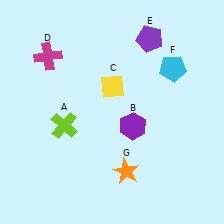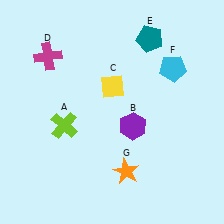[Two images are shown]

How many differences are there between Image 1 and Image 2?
There is 1 difference between the two images.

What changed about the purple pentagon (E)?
In Image 1, E is purple. In Image 2, it changed to teal.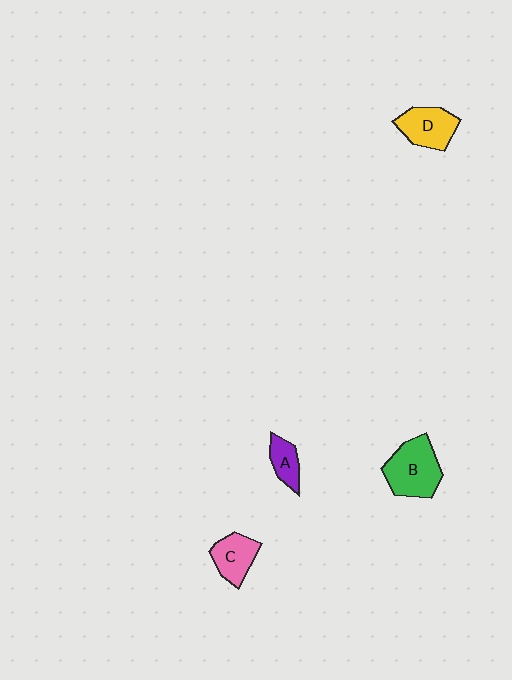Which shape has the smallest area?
Shape A (purple).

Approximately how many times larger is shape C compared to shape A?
Approximately 1.4 times.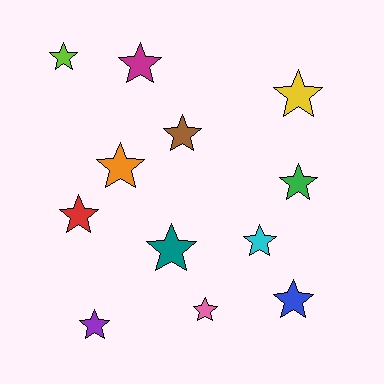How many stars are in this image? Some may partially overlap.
There are 12 stars.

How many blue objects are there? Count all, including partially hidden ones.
There is 1 blue object.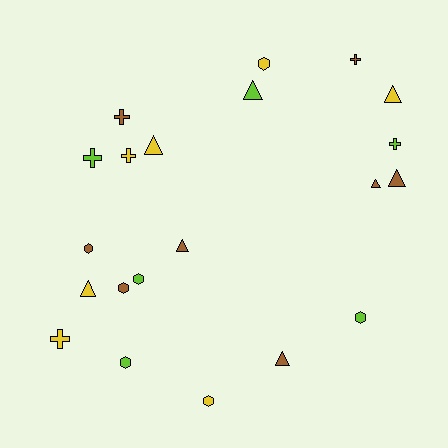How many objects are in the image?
There are 21 objects.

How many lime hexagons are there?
There are 3 lime hexagons.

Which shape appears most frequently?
Triangle, with 8 objects.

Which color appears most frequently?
Brown, with 8 objects.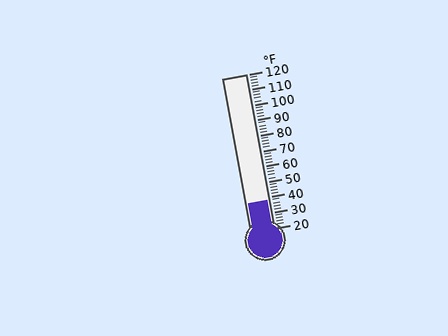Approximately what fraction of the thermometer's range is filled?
The thermometer is filled to approximately 20% of its range.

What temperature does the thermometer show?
The thermometer shows approximately 38°F.